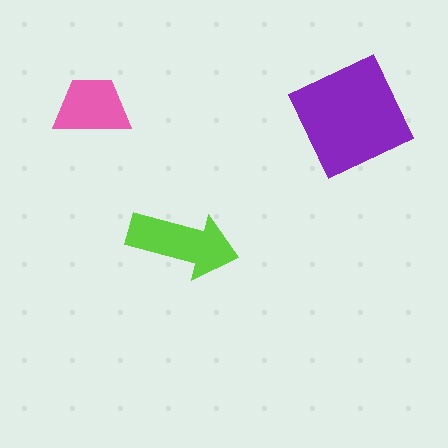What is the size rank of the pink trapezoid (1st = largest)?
3rd.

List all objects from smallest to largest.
The pink trapezoid, the lime arrow, the purple square.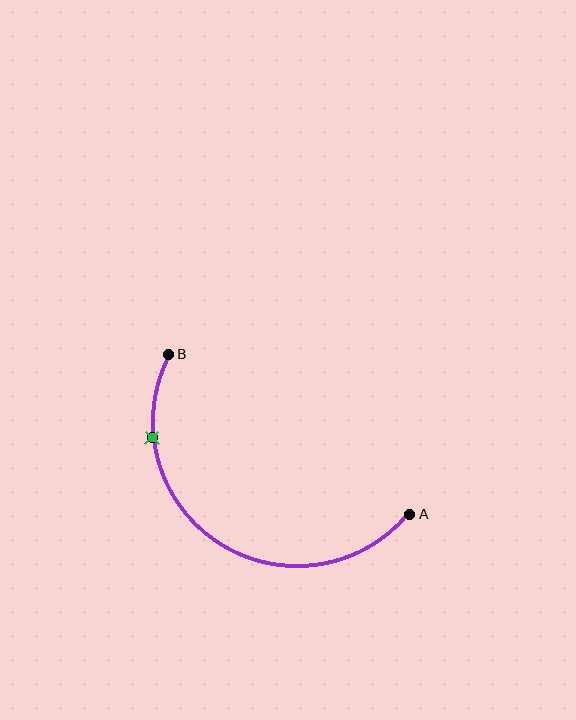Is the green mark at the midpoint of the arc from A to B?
No. The green mark lies on the arc but is closer to endpoint B. The arc midpoint would be at the point on the curve equidistant along the arc from both A and B.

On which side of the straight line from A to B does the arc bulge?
The arc bulges below the straight line connecting A and B.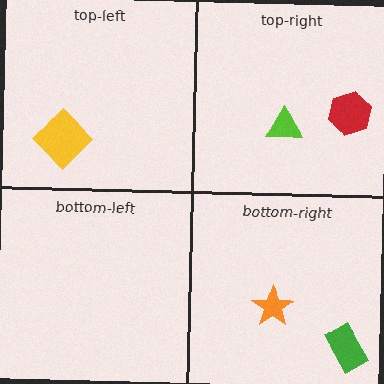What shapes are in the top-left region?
The yellow diamond.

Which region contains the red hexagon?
The top-right region.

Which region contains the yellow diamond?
The top-left region.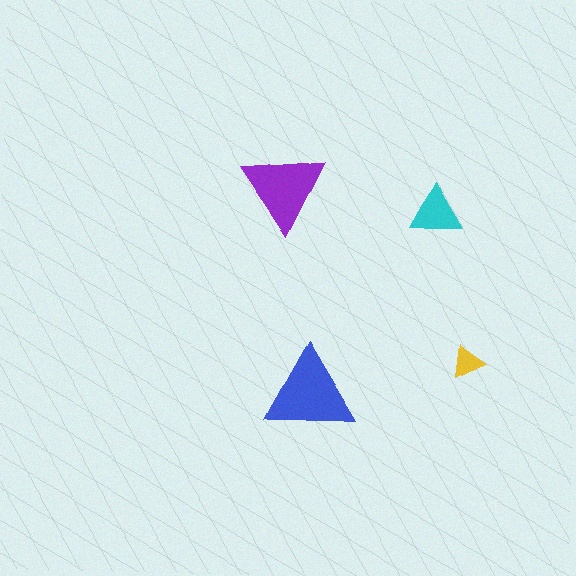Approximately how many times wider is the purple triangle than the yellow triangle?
About 2.5 times wider.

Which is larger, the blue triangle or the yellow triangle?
The blue one.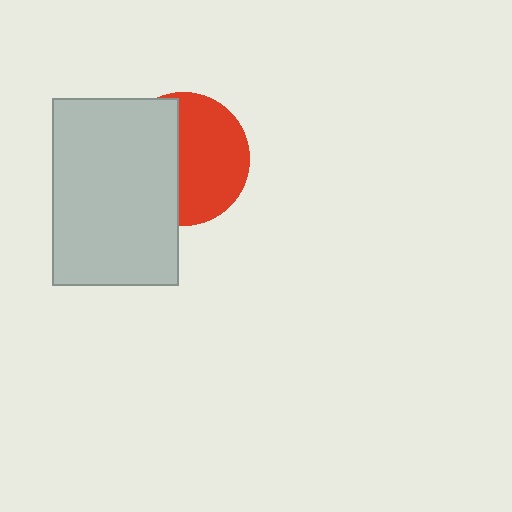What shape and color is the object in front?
The object in front is a light gray rectangle.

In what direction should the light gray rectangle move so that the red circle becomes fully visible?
The light gray rectangle should move left. That is the shortest direction to clear the overlap and leave the red circle fully visible.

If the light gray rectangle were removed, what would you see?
You would see the complete red circle.